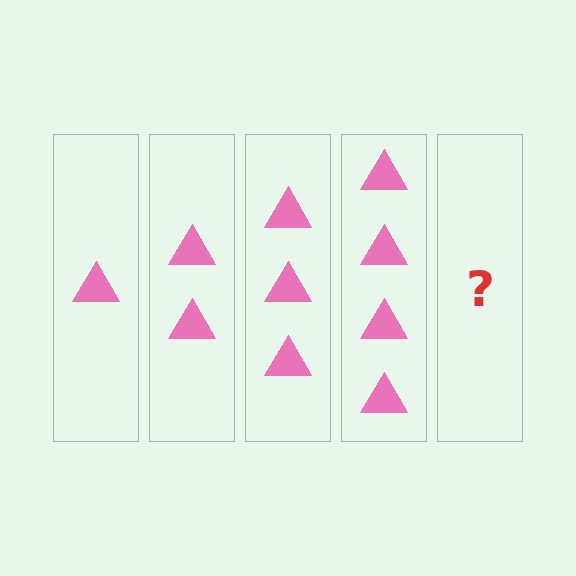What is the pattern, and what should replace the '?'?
The pattern is that each step adds one more triangle. The '?' should be 5 triangles.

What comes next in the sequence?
The next element should be 5 triangles.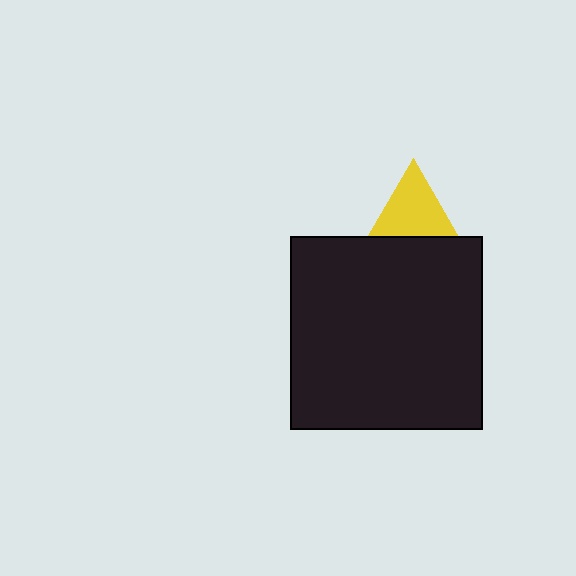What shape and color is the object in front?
The object in front is a black square.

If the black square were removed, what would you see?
You would see the complete yellow triangle.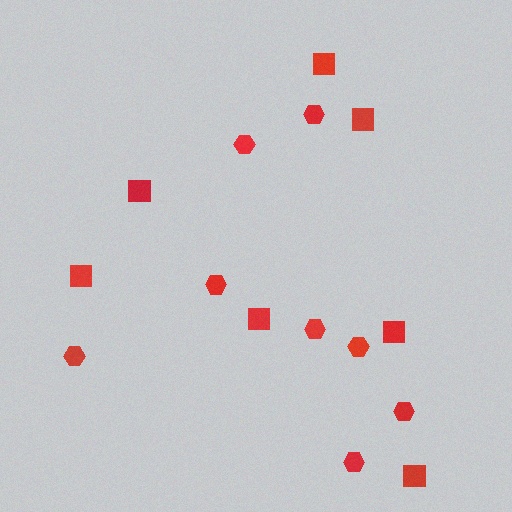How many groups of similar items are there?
There are 2 groups: one group of squares (7) and one group of hexagons (8).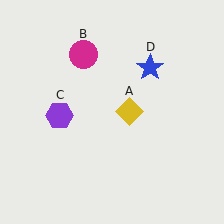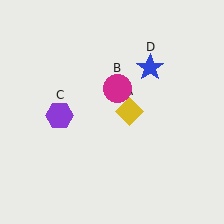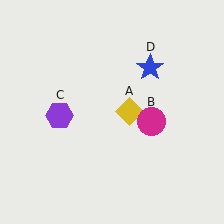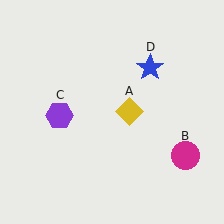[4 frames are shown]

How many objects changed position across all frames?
1 object changed position: magenta circle (object B).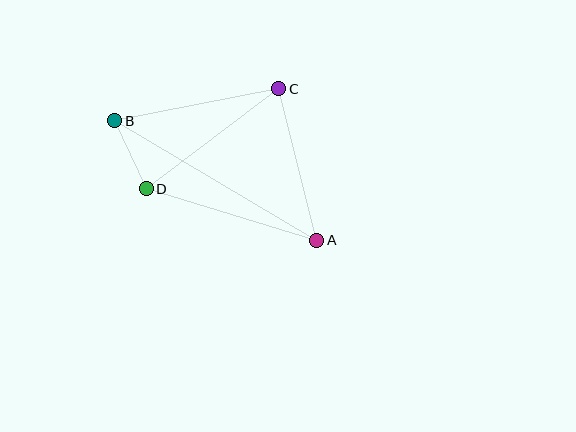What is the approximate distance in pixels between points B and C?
The distance between B and C is approximately 167 pixels.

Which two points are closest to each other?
Points B and D are closest to each other.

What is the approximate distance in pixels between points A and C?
The distance between A and C is approximately 156 pixels.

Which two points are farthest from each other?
Points A and B are farthest from each other.